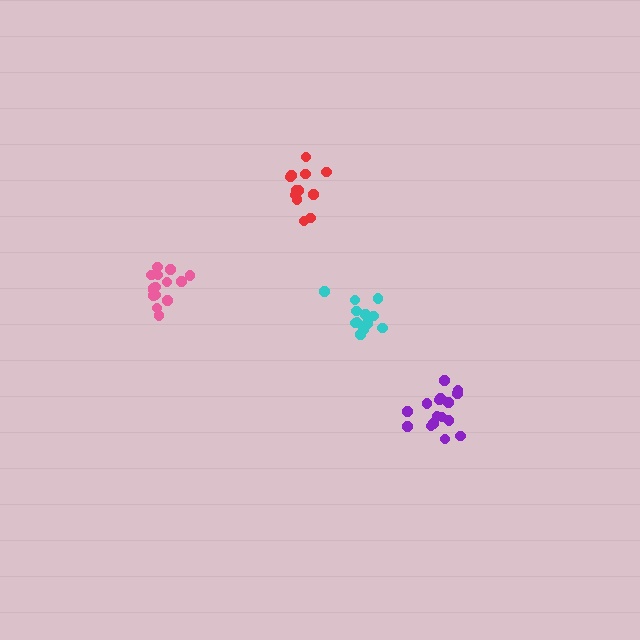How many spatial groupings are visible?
There are 4 spatial groupings.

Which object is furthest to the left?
The pink cluster is leftmost.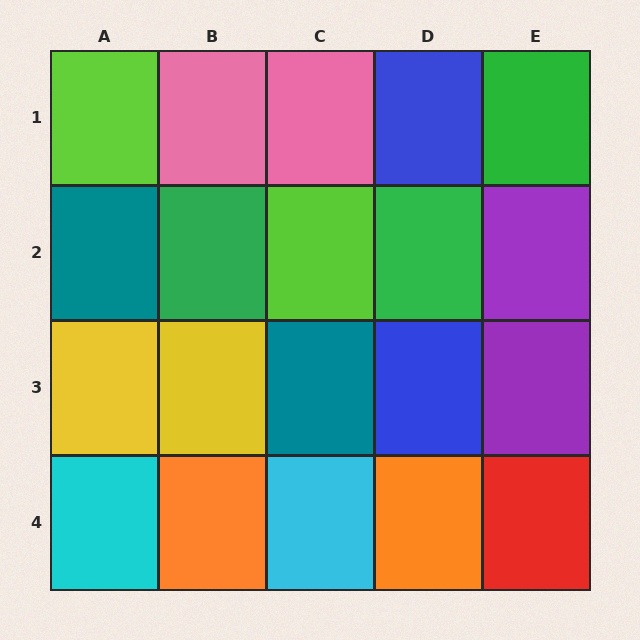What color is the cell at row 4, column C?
Cyan.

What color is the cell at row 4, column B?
Orange.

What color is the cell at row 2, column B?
Green.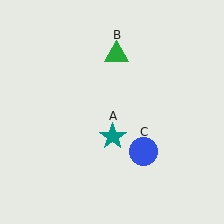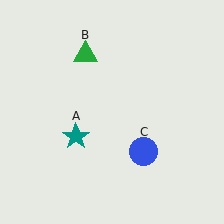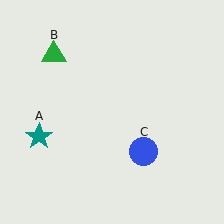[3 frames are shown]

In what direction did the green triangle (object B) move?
The green triangle (object B) moved left.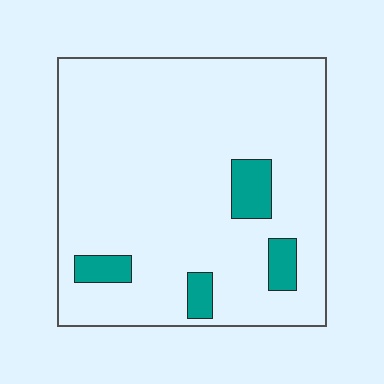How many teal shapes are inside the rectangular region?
4.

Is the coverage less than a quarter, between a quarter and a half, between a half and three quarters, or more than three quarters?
Less than a quarter.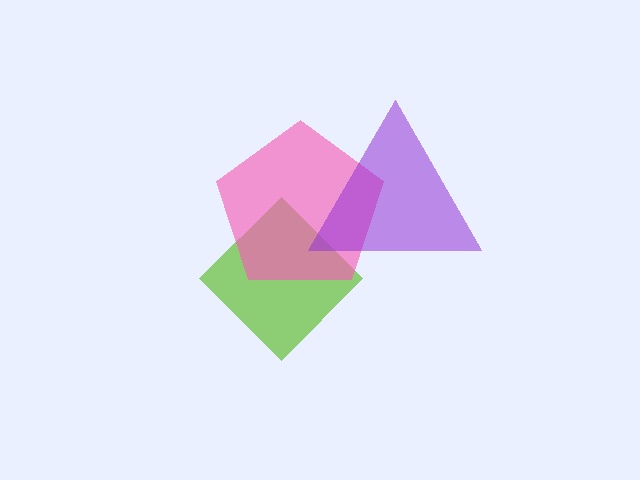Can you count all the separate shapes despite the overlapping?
Yes, there are 3 separate shapes.